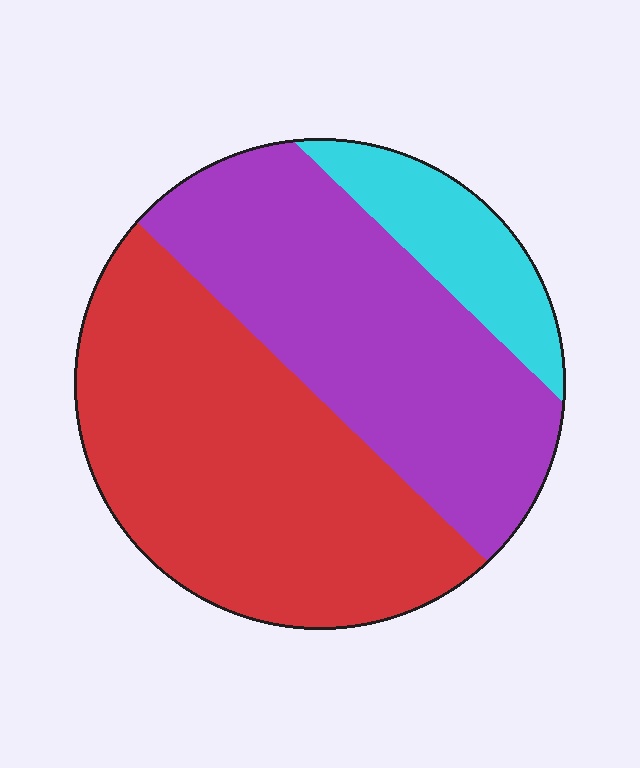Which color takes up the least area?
Cyan, at roughly 15%.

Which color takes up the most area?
Red, at roughly 45%.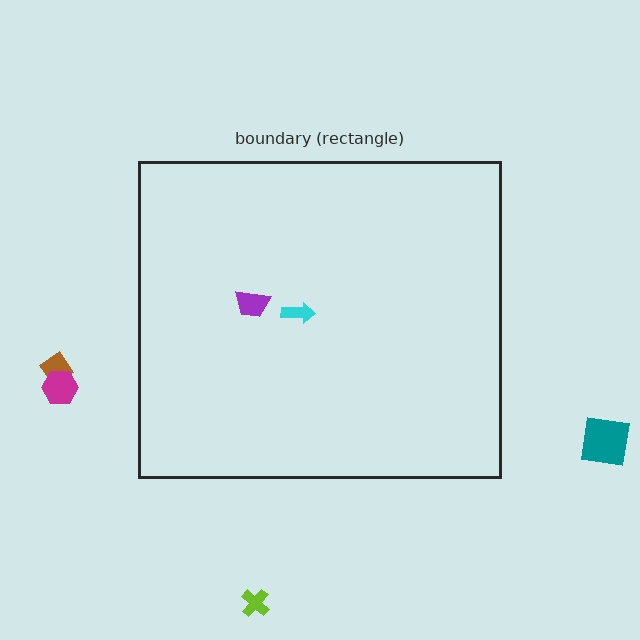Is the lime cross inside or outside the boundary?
Outside.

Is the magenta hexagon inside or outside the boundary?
Outside.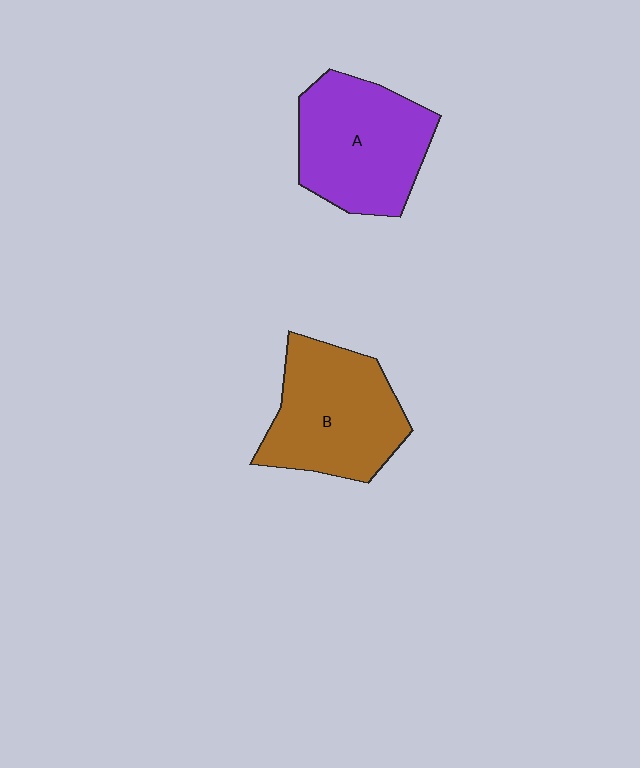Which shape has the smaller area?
Shape B (brown).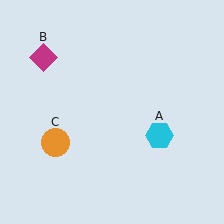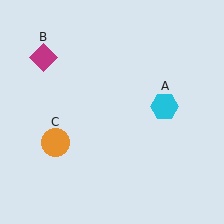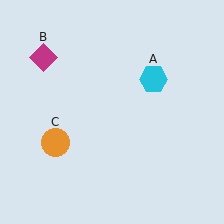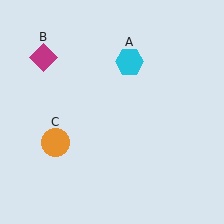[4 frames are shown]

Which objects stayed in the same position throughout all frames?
Magenta diamond (object B) and orange circle (object C) remained stationary.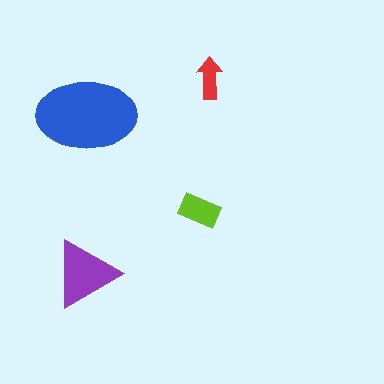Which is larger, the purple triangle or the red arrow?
The purple triangle.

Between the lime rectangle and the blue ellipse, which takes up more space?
The blue ellipse.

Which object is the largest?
The blue ellipse.